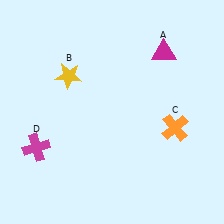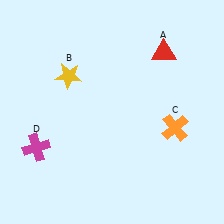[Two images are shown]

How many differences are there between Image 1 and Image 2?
There is 1 difference between the two images.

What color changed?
The triangle (A) changed from magenta in Image 1 to red in Image 2.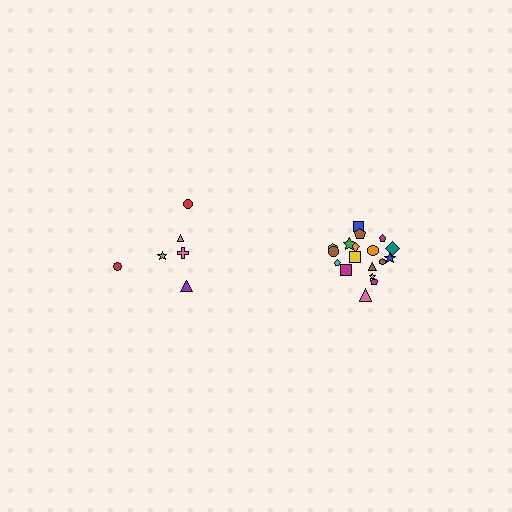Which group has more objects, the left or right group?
The right group.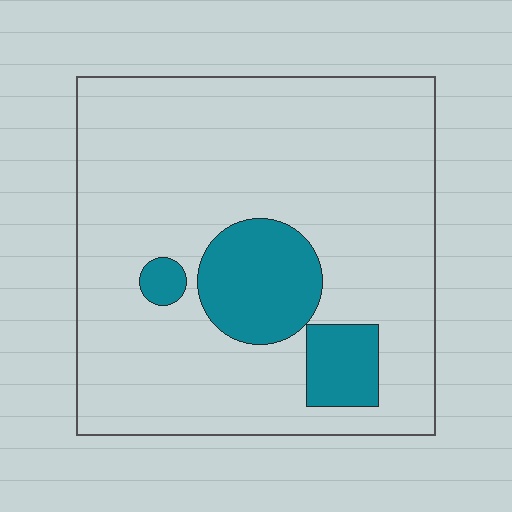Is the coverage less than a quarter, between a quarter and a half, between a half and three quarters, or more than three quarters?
Less than a quarter.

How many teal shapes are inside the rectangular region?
3.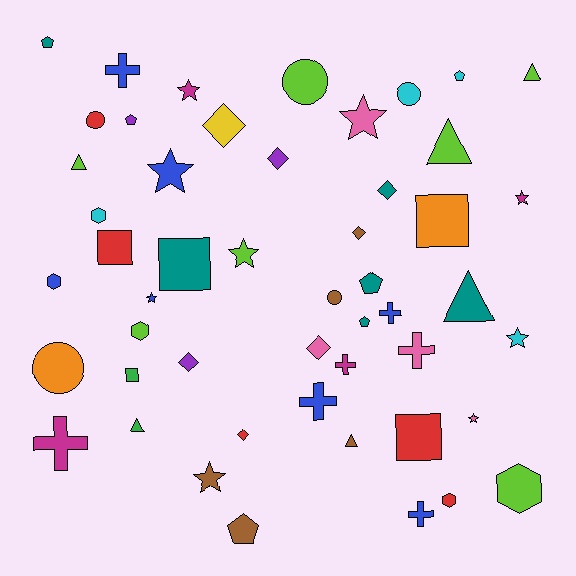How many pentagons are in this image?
There are 6 pentagons.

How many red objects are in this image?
There are 5 red objects.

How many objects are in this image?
There are 50 objects.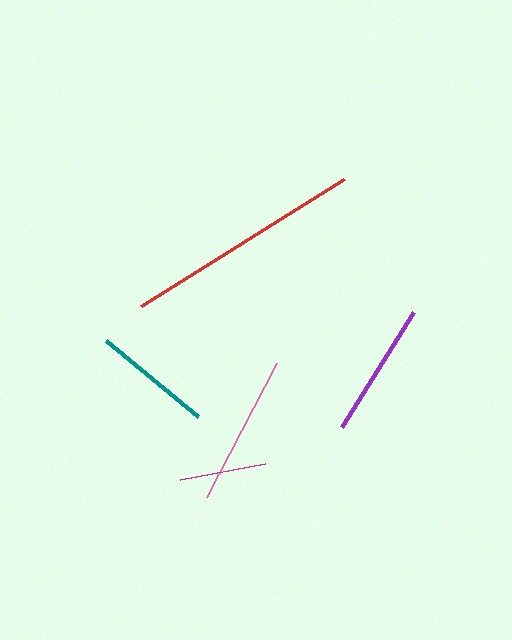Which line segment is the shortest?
The magenta line is the shortest at approximately 87 pixels.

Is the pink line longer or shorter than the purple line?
The pink line is longer than the purple line.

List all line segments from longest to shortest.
From longest to shortest: red, pink, purple, teal, magenta.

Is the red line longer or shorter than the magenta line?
The red line is longer than the magenta line.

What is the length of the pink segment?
The pink segment is approximately 151 pixels long.